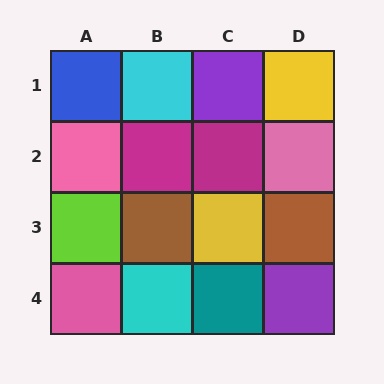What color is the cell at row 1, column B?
Cyan.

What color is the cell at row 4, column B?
Cyan.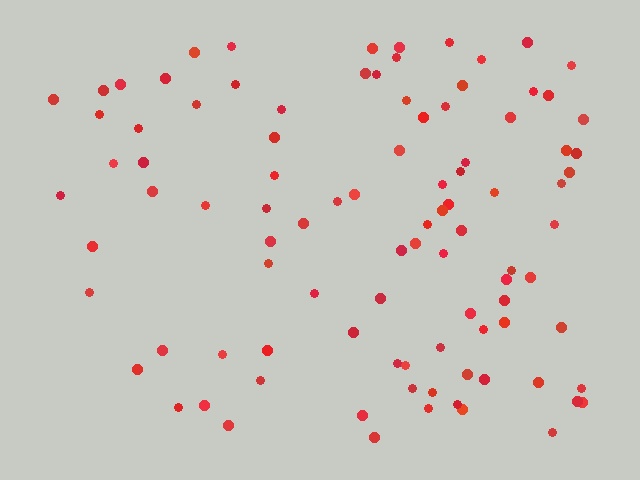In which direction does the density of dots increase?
From left to right, with the right side densest.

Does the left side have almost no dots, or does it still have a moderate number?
Still a moderate number, just noticeably fewer than the right.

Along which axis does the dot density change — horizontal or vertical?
Horizontal.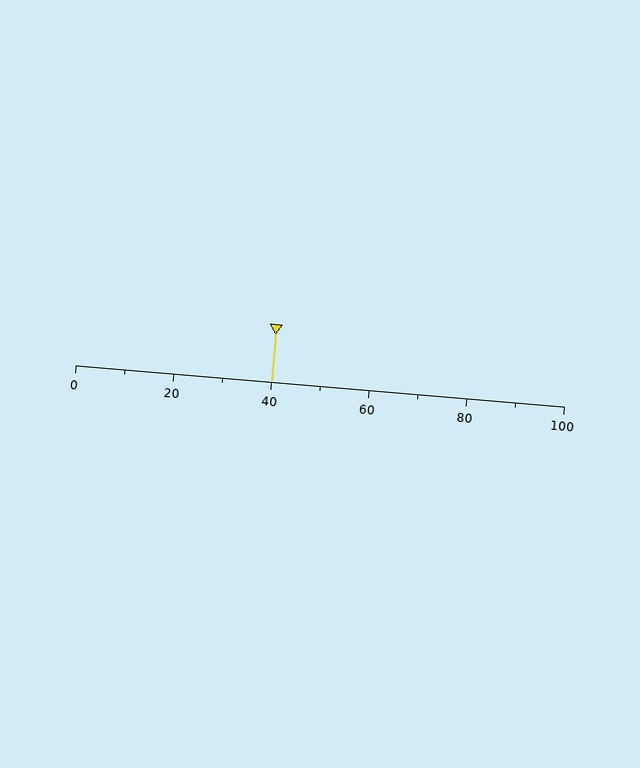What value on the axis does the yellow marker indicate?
The marker indicates approximately 40.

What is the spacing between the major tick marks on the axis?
The major ticks are spaced 20 apart.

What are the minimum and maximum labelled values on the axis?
The axis runs from 0 to 100.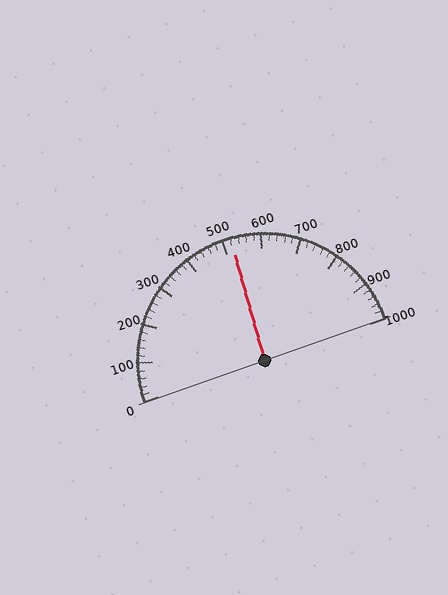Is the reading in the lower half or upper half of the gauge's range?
The reading is in the upper half of the range (0 to 1000).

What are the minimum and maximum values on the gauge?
The gauge ranges from 0 to 1000.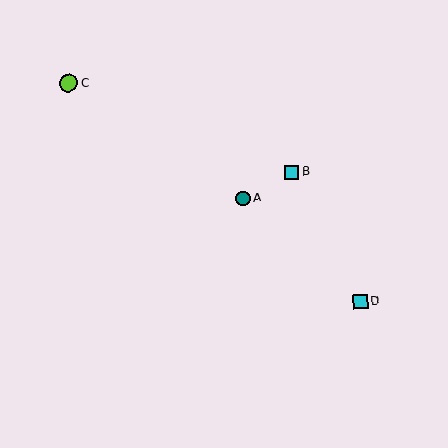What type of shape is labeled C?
Shape C is a lime circle.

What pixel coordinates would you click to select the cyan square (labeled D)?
Click at (361, 302) to select the cyan square D.